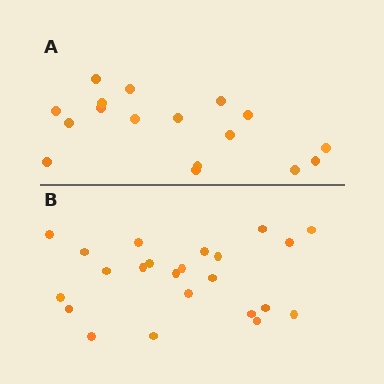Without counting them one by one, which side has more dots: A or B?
Region B (the bottom region) has more dots.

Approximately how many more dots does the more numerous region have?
Region B has about 6 more dots than region A.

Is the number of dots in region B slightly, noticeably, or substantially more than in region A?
Region B has noticeably more, but not dramatically so. The ratio is roughly 1.4 to 1.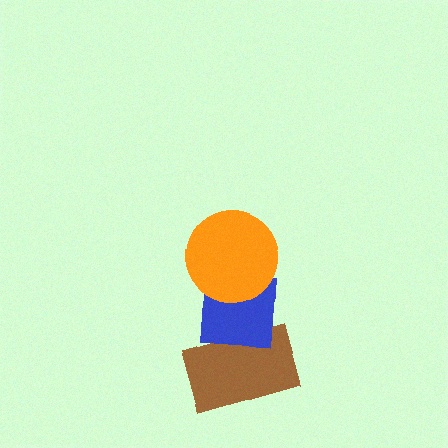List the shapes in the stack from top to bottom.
From top to bottom: the orange circle, the blue square, the brown rectangle.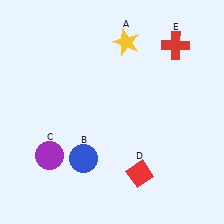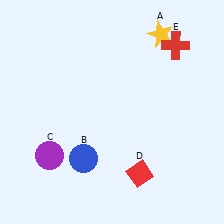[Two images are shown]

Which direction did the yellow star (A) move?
The yellow star (A) moved right.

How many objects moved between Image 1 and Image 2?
1 object moved between the two images.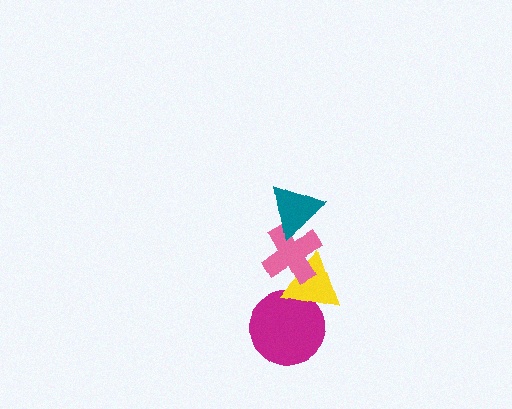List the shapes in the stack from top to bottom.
From top to bottom: the teal triangle, the pink cross, the yellow triangle, the magenta circle.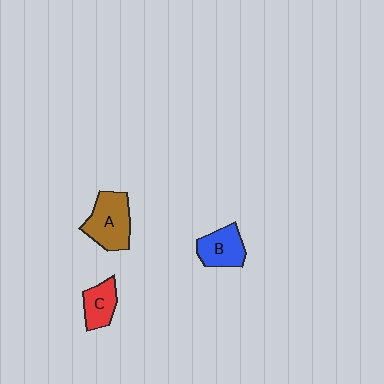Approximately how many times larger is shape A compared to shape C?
Approximately 1.6 times.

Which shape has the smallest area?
Shape C (red).